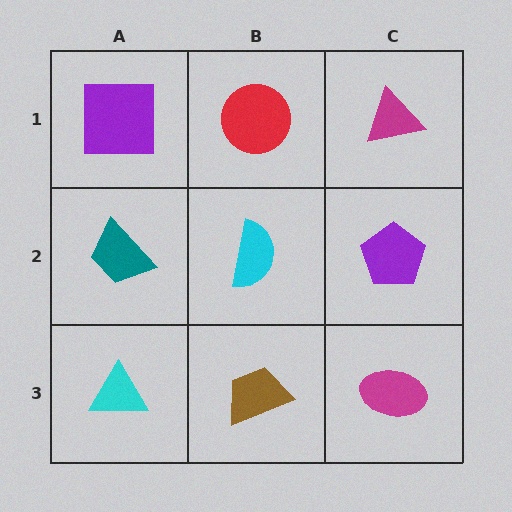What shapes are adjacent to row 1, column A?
A teal trapezoid (row 2, column A), a red circle (row 1, column B).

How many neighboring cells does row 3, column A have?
2.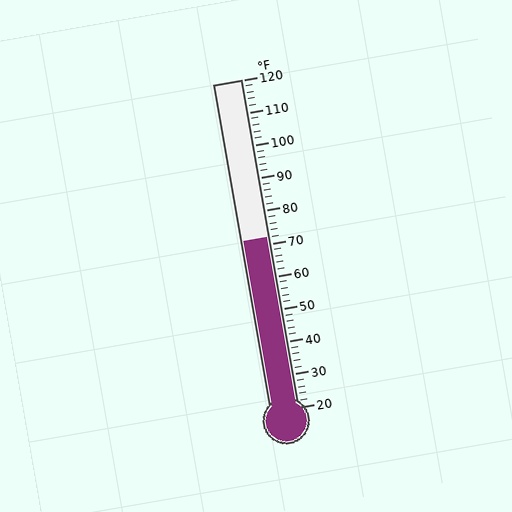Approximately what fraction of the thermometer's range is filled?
The thermometer is filled to approximately 50% of its range.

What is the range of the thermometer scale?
The thermometer scale ranges from 20°F to 120°F.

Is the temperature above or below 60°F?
The temperature is above 60°F.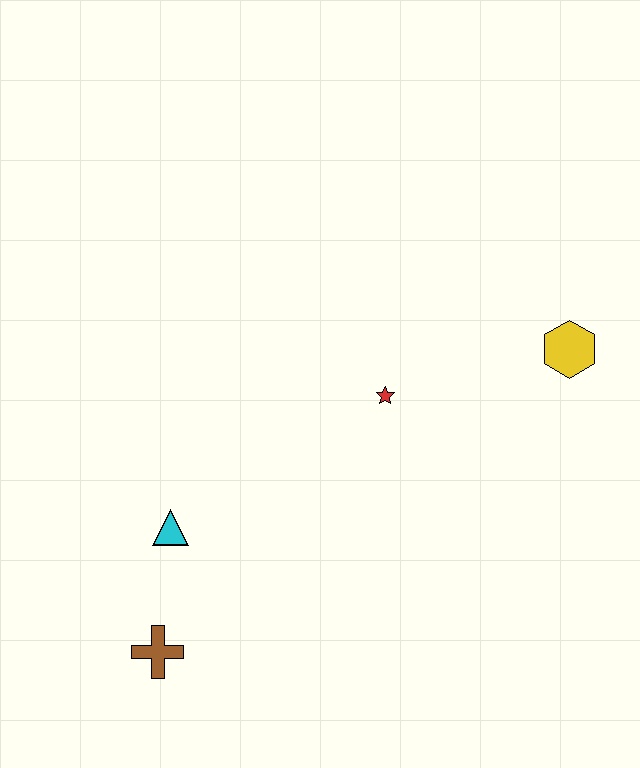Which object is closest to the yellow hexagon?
The red star is closest to the yellow hexagon.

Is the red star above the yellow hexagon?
No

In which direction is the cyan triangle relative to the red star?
The cyan triangle is to the left of the red star.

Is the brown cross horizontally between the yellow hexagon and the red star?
No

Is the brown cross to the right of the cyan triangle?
No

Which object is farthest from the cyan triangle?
The yellow hexagon is farthest from the cyan triangle.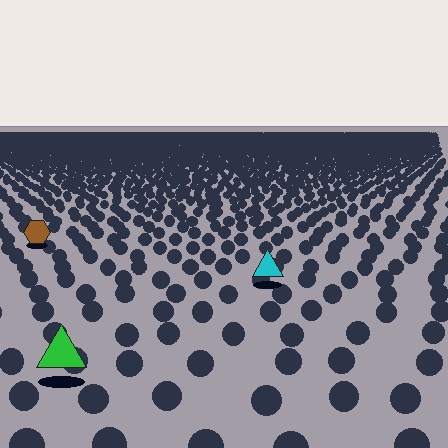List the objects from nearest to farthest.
From nearest to farthest: the green triangle, the cyan triangle, the brown hexagon.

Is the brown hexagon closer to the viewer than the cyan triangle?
No. The cyan triangle is closer — you can tell from the texture gradient: the ground texture is coarser near it.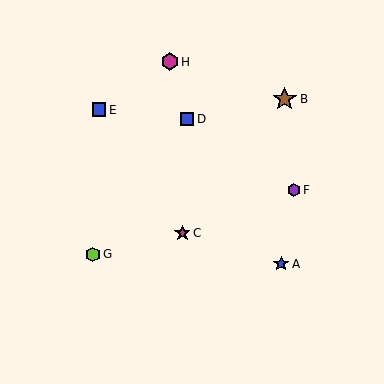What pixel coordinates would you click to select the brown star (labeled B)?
Click at (285, 99) to select the brown star B.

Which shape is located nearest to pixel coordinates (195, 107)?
The blue square (labeled D) at (187, 119) is nearest to that location.